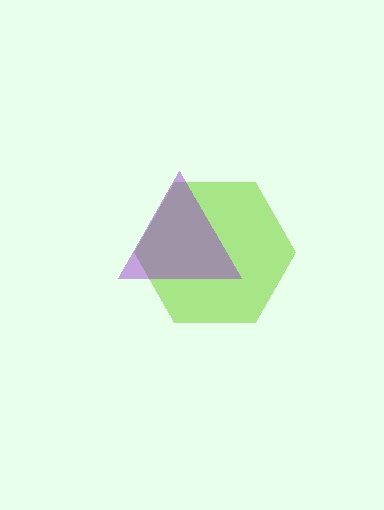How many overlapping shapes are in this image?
There are 2 overlapping shapes in the image.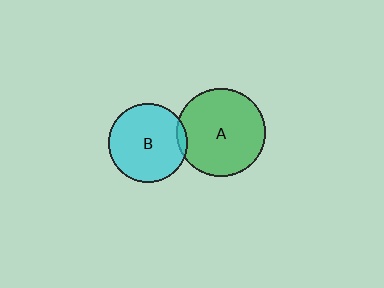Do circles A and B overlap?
Yes.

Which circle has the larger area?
Circle A (green).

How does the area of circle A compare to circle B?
Approximately 1.3 times.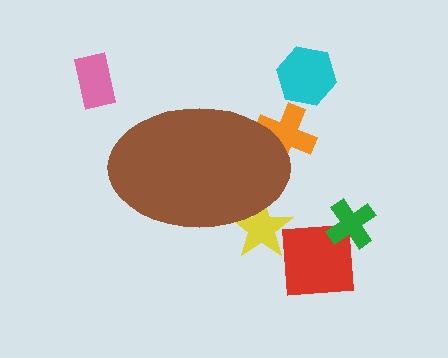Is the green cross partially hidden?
No, the green cross is fully visible.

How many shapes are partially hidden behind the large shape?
2 shapes are partially hidden.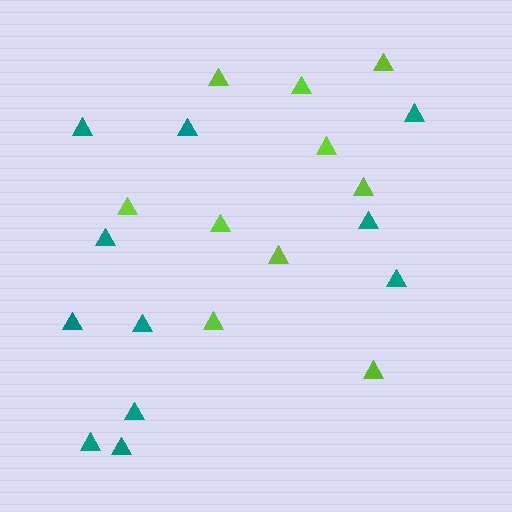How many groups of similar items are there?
There are 2 groups: one group of teal triangles (11) and one group of lime triangles (10).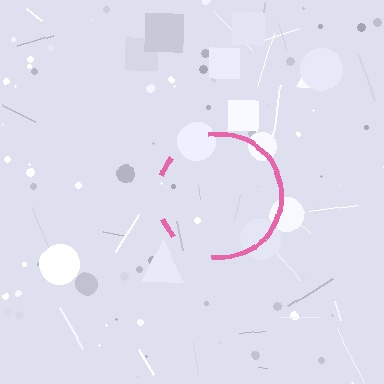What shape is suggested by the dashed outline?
The dashed outline suggests a circle.